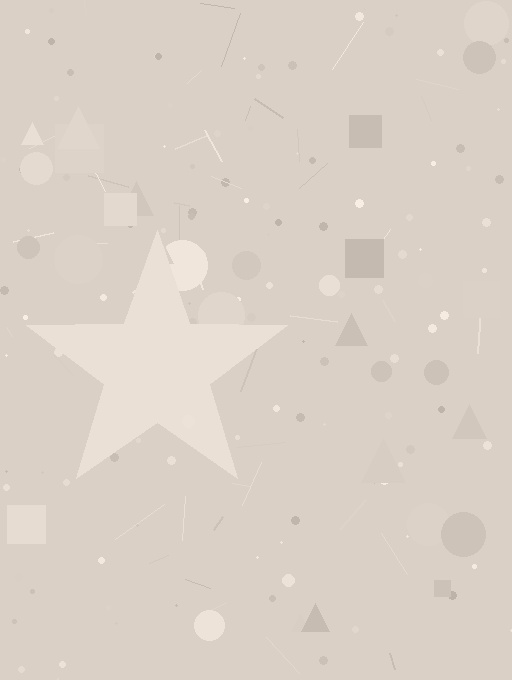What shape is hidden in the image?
A star is hidden in the image.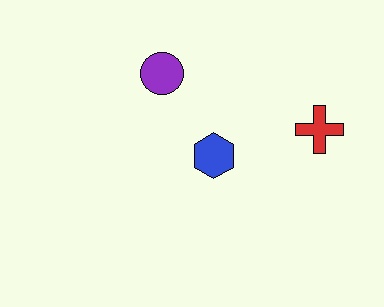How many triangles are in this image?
There are no triangles.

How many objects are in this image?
There are 3 objects.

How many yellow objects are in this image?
There are no yellow objects.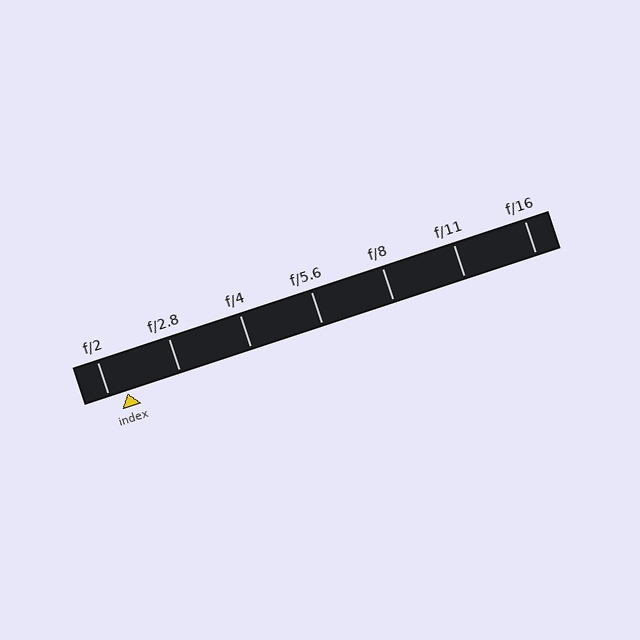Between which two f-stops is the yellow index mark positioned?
The index mark is between f/2 and f/2.8.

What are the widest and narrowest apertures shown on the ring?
The widest aperture shown is f/2 and the narrowest is f/16.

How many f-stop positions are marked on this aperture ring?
There are 7 f-stop positions marked.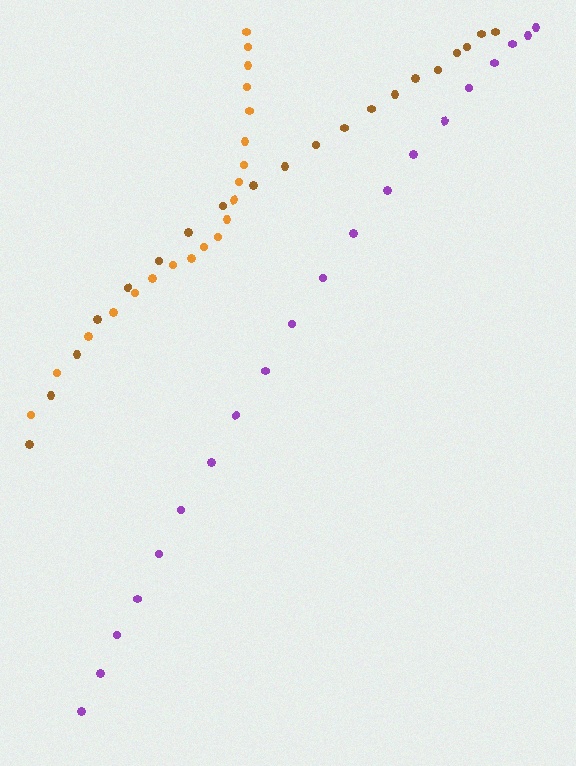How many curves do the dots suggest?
There are 3 distinct paths.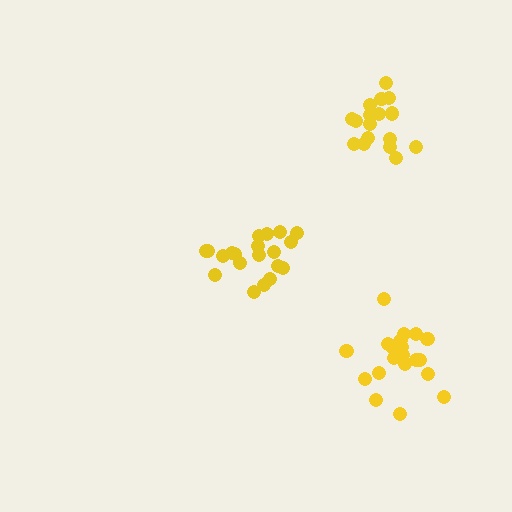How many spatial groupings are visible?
There are 3 spatial groupings.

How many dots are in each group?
Group 1: 20 dots, Group 2: 21 dots, Group 3: 17 dots (58 total).